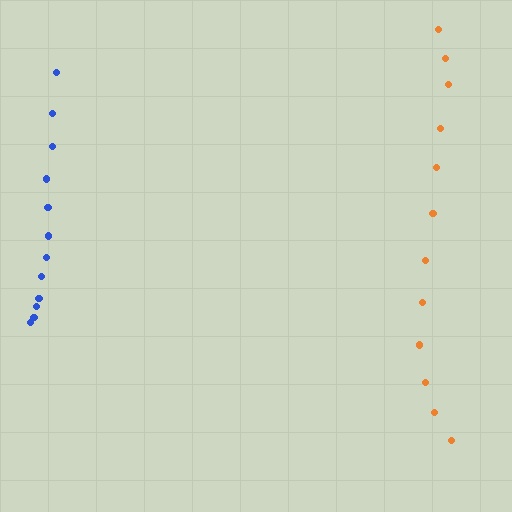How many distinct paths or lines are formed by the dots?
There are 2 distinct paths.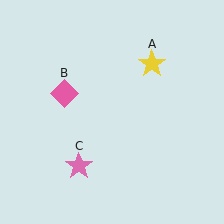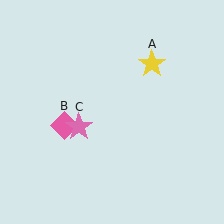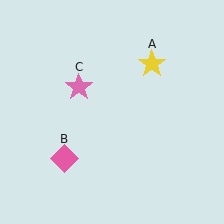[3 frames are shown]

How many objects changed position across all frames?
2 objects changed position: pink diamond (object B), pink star (object C).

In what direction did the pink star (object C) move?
The pink star (object C) moved up.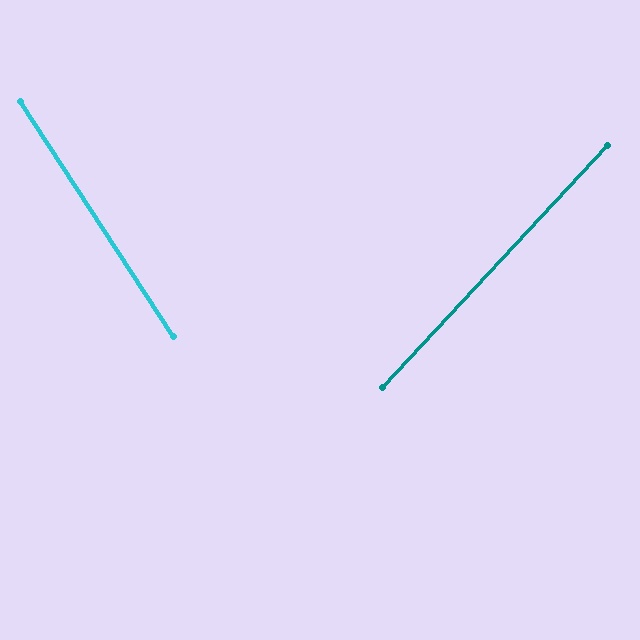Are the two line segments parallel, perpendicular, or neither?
Neither parallel nor perpendicular — they differ by about 76°.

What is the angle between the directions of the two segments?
Approximately 76 degrees.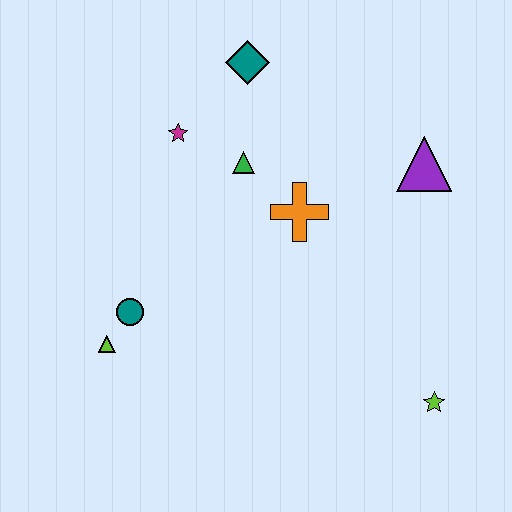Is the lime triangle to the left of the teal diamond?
Yes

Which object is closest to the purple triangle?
The orange cross is closest to the purple triangle.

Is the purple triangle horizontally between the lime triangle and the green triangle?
No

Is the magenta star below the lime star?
No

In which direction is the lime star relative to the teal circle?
The lime star is to the right of the teal circle.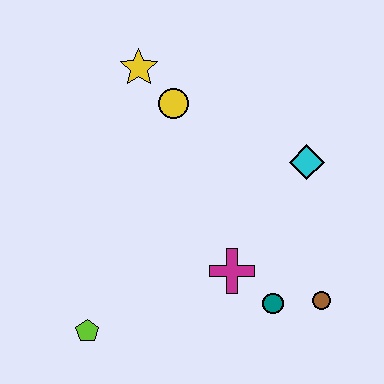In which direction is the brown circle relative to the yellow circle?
The brown circle is below the yellow circle.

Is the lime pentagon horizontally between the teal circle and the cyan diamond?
No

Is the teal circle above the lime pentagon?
Yes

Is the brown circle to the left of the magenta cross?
No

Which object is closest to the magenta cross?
The teal circle is closest to the magenta cross.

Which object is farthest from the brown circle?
The yellow star is farthest from the brown circle.